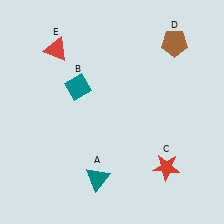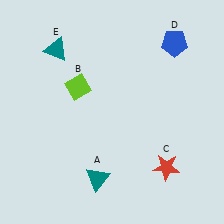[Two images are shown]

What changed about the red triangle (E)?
In Image 1, E is red. In Image 2, it changed to teal.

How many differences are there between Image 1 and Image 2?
There are 3 differences between the two images.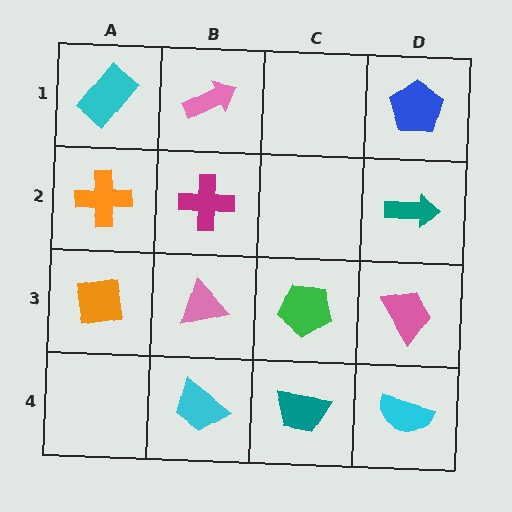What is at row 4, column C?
A teal trapezoid.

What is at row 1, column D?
A blue pentagon.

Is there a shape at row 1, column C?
No, that cell is empty.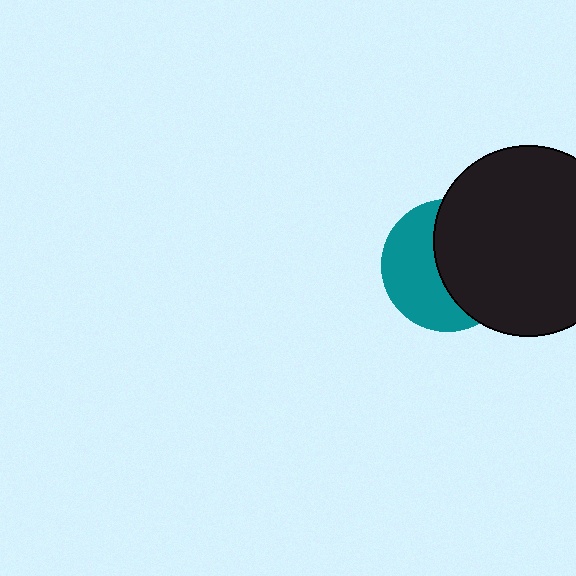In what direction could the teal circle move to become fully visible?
The teal circle could move left. That would shift it out from behind the black circle entirely.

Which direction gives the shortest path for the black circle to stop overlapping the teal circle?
Moving right gives the shortest separation.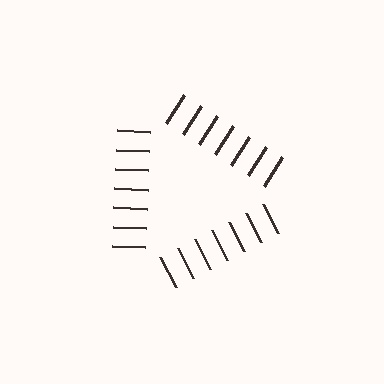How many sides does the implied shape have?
3 sides — the line-ends trace a triangle.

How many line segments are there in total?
21 — 7 along each of the 3 edges.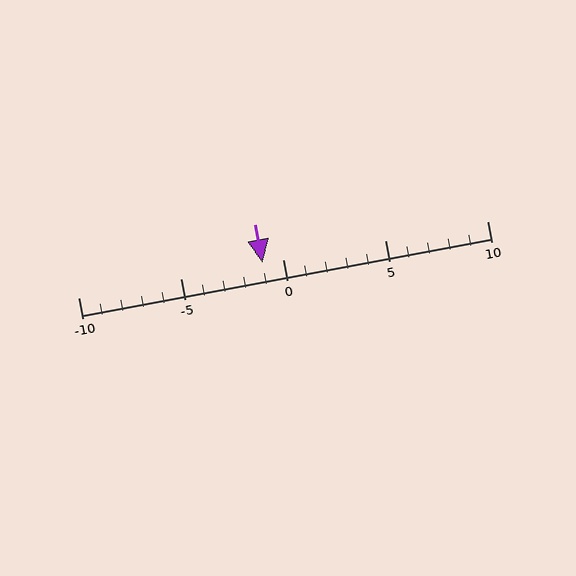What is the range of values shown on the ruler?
The ruler shows values from -10 to 10.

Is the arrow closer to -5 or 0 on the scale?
The arrow is closer to 0.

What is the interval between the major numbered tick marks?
The major tick marks are spaced 5 units apart.